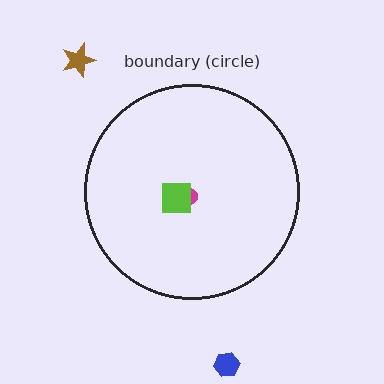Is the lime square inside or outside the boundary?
Inside.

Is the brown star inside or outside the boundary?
Outside.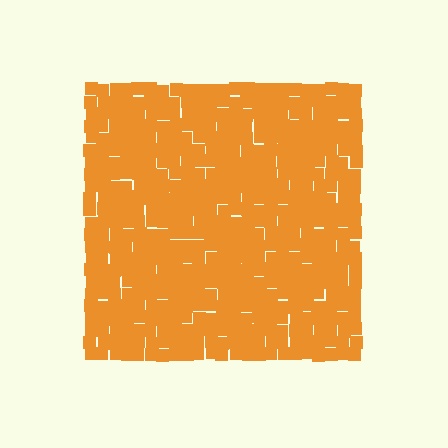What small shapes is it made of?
It is made of small squares.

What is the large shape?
The large shape is a square.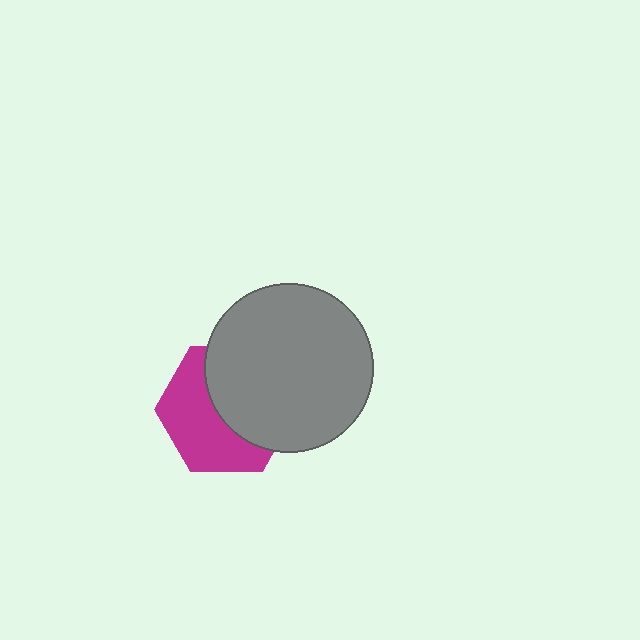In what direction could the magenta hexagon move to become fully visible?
The magenta hexagon could move toward the lower-left. That would shift it out from behind the gray circle entirely.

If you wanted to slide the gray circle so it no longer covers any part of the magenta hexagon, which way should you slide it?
Slide it toward the upper-right — that is the most direct way to separate the two shapes.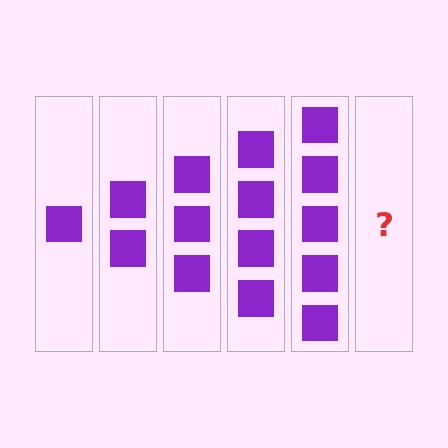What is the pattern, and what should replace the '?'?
The pattern is that each step adds one more square. The '?' should be 6 squares.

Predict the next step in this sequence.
The next step is 6 squares.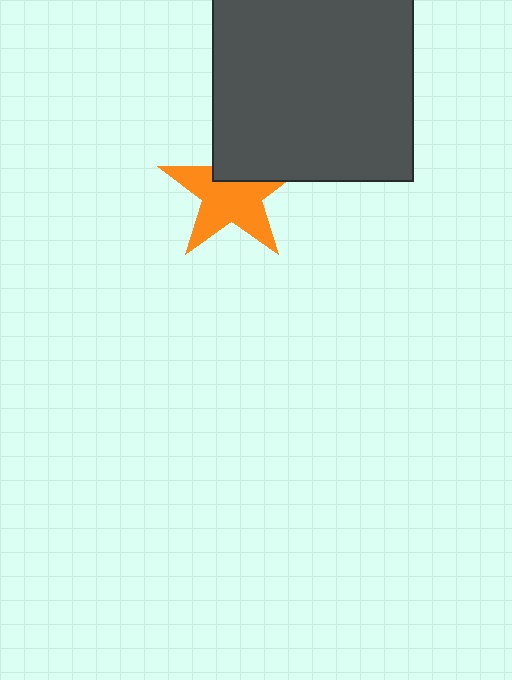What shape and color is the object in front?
The object in front is a dark gray square.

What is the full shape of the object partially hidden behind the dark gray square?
The partially hidden object is an orange star.